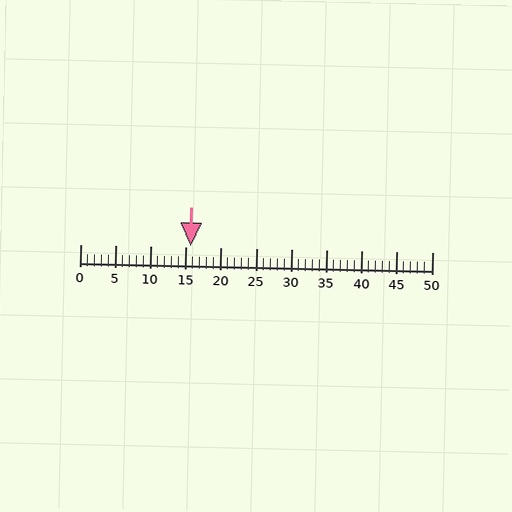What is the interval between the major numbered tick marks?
The major tick marks are spaced 5 units apart.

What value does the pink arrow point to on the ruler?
The pink arrow points to approximately 16.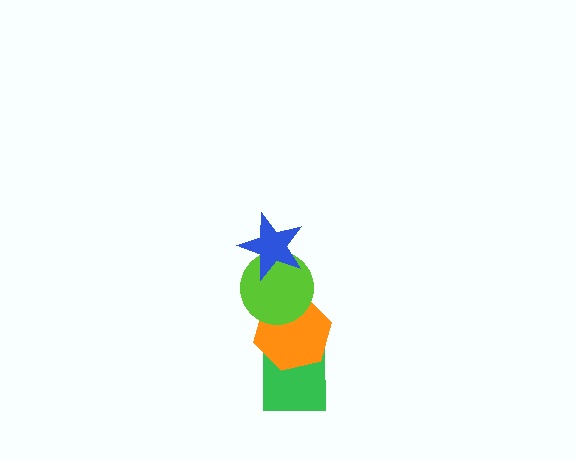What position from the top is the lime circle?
The lime circle is 2nd from the top.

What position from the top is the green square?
The green square is 4th from the top.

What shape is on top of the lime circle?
The blue star is on top of the lime circle.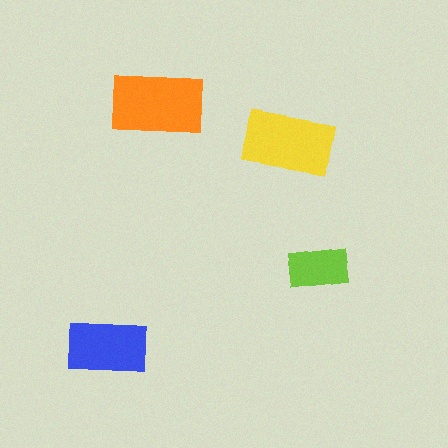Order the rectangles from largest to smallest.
the orange one, the yellow one, the blue one, the lime one.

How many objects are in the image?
There are 4 objects in the image.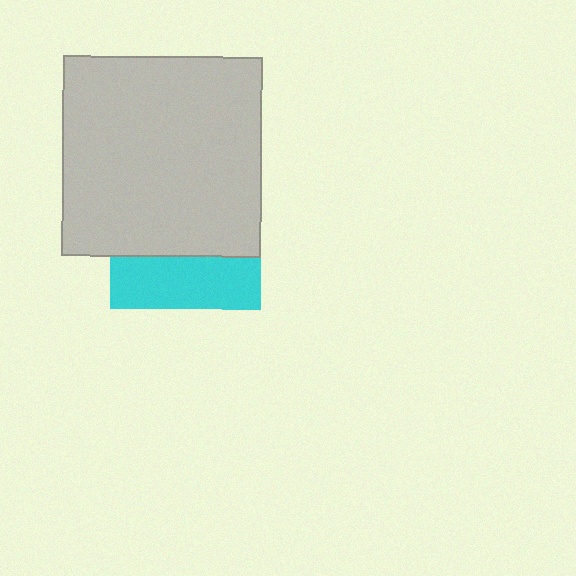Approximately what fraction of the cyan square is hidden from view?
Roughly 66% of the cyan square is hidden behind the light gray square.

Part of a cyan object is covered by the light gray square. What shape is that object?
It is a square.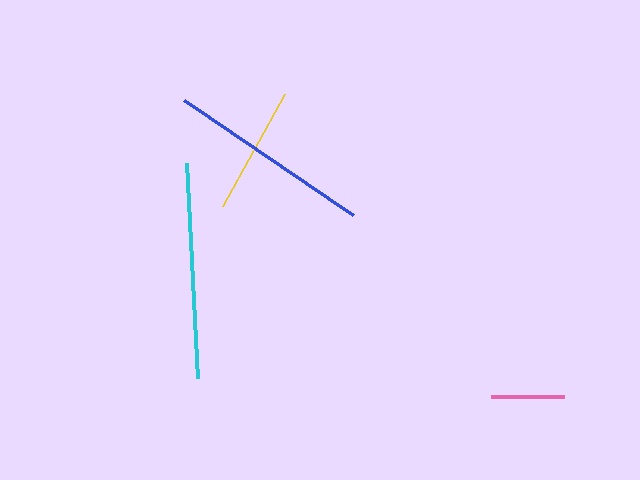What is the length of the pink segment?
The pink segment is approximately 73 pixels long.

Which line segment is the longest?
The cyan line is the longest at approximately 215 pixels.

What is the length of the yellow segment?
The yellow segment is approximately 128 pixels long.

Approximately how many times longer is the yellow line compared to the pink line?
The yellow line is approximately 1.7 times the length of the pink line.